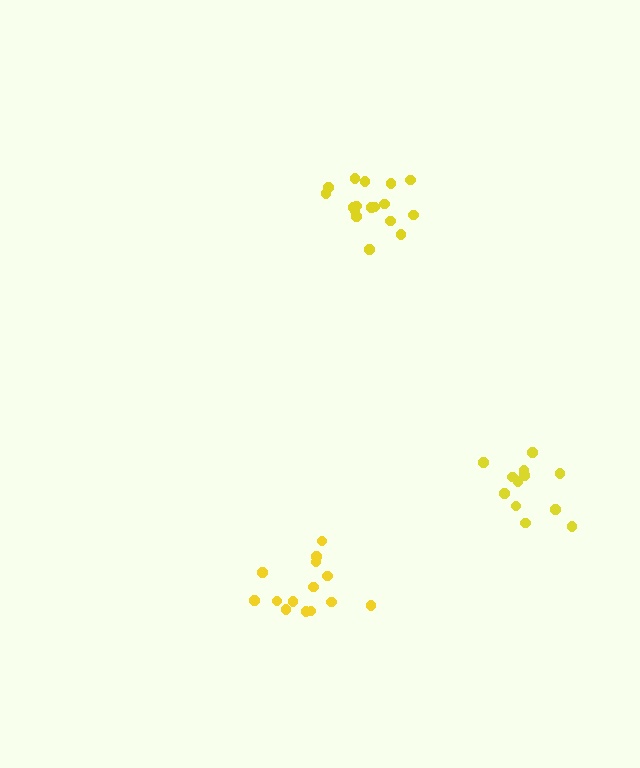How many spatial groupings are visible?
There are 3 spatial groupings.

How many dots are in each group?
Group 1: 14 dots, Group 2: 17 dots, Group 3: 12 dots (43 total).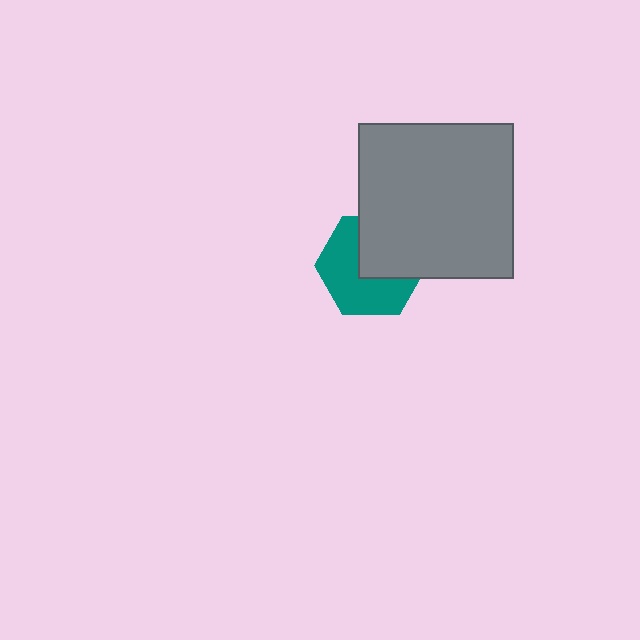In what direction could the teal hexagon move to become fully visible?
The teal hexagon could move toward the lower-left. That would shift it out from behind the gray square entirely.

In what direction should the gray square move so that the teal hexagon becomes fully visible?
The gray square should move toward the upper-right. That is the shortest direction to clear the overlap and leave the teal hexagon fully visible.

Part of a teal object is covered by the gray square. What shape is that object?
It is a hexagon.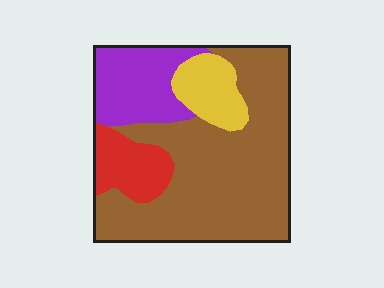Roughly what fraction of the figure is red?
Red takes up about one eighth (1/8) of the figure.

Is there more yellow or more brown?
Brown.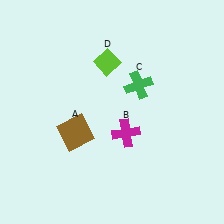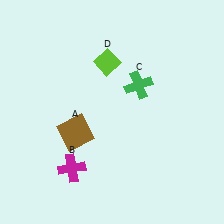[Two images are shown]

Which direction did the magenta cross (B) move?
The magenta cross (B) moved left.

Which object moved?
The magenta cross (B) moved left.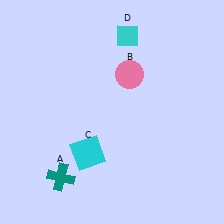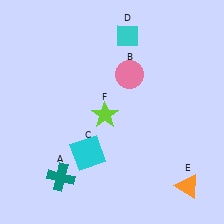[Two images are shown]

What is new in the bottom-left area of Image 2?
A lime star (F) was added in the bottom-left area of Image 2.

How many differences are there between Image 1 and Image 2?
There are 2 differences between the two images.